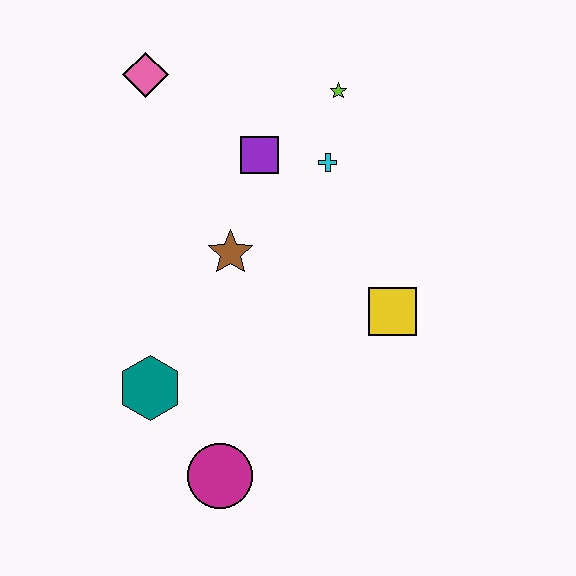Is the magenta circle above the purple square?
No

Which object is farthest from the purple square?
The magenta circle is farthest from the purple square.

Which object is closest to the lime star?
The cyan cross is closest to the lime star.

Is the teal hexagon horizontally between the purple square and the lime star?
No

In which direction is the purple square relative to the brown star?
The purple square is above the brown star.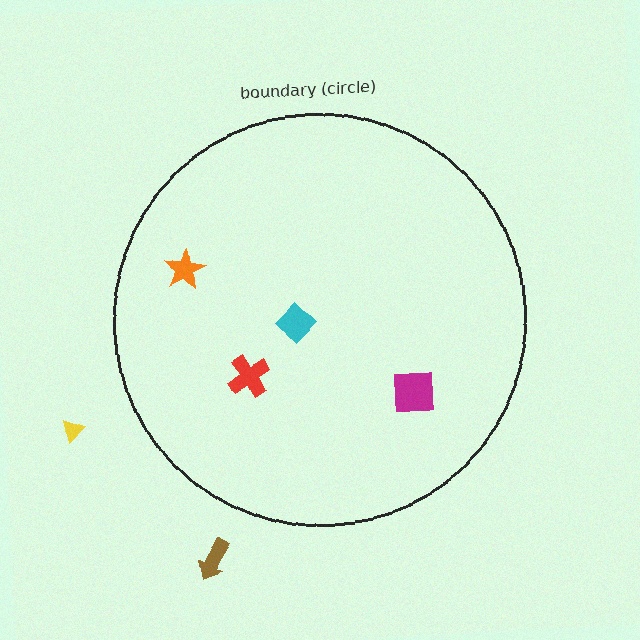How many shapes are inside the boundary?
4 inside, 2 outside.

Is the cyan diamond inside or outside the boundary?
Inside.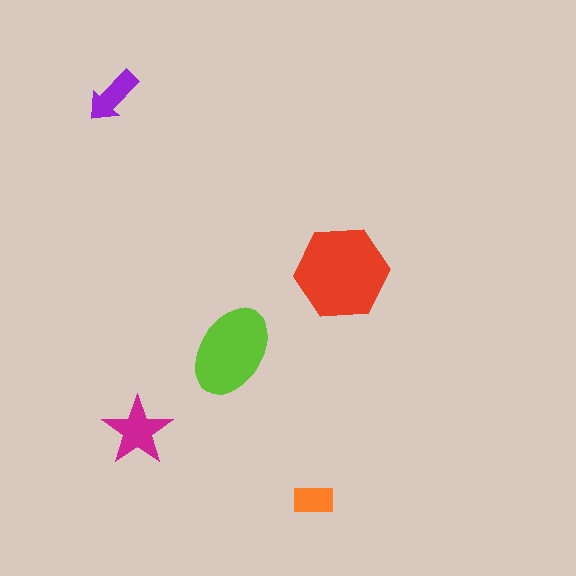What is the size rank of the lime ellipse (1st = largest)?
2nd.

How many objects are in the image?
There are 5 objects in the image.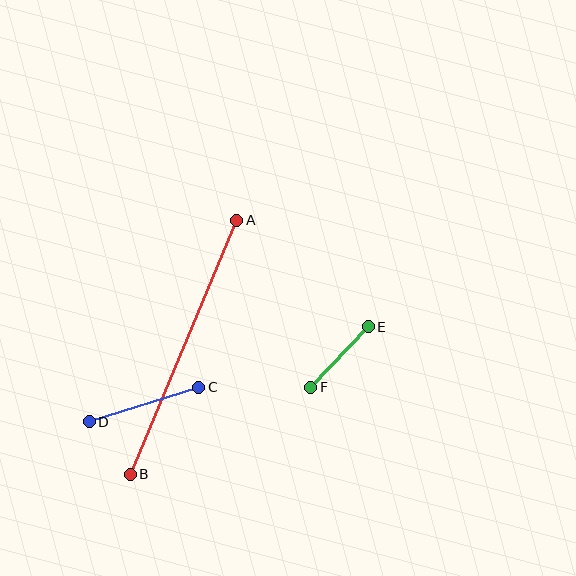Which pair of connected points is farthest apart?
Points A and B are farthest apart.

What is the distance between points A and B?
The distance is approximately 276 pixels.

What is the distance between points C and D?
The distance is approximately 115 pixels.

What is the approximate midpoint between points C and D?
The midpoint is at approximately (144, 405) pixels.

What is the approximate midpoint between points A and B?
The midpoint is at approximately (183, 347) pixels.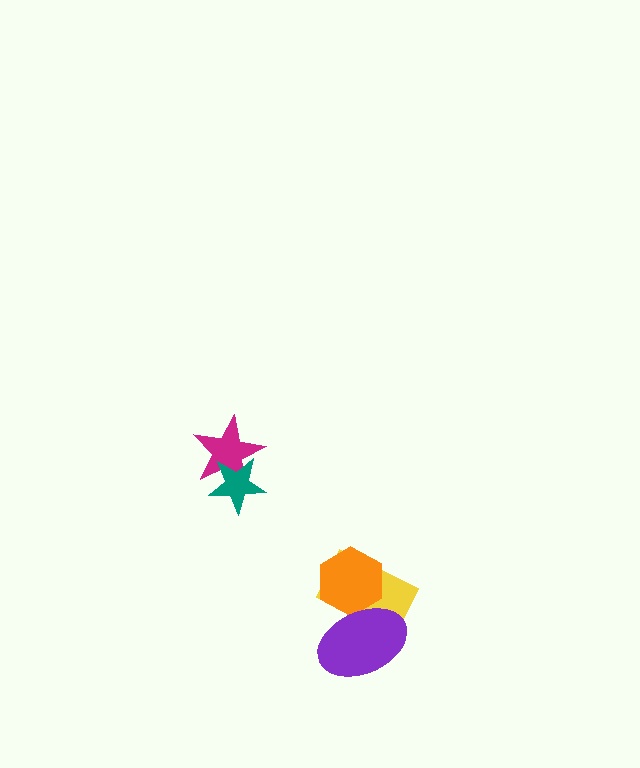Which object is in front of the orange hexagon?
The purple ellipse is in front of the orange hexagon.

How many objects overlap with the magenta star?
1 object overlaps with the magenta star.